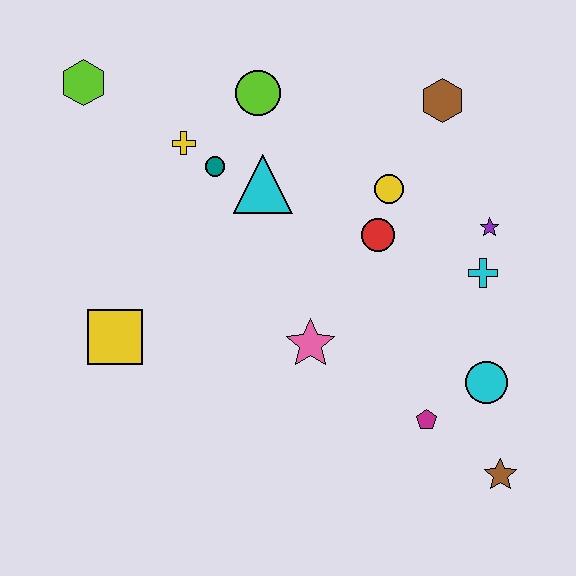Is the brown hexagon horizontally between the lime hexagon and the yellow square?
No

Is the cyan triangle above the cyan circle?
Yes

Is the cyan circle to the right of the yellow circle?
Yes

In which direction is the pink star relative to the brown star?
The pink star is to the left of the brown star.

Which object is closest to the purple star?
The cyan cross is closest to the purple star.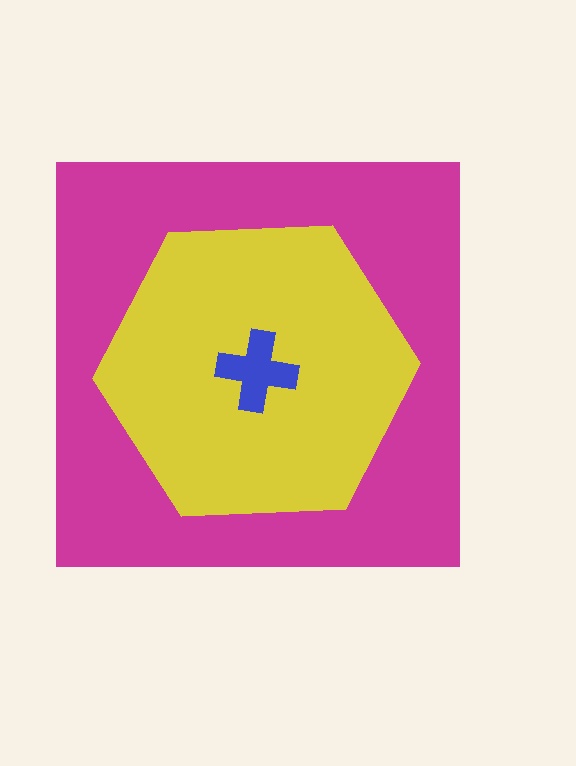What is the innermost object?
The blue cross.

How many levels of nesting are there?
3.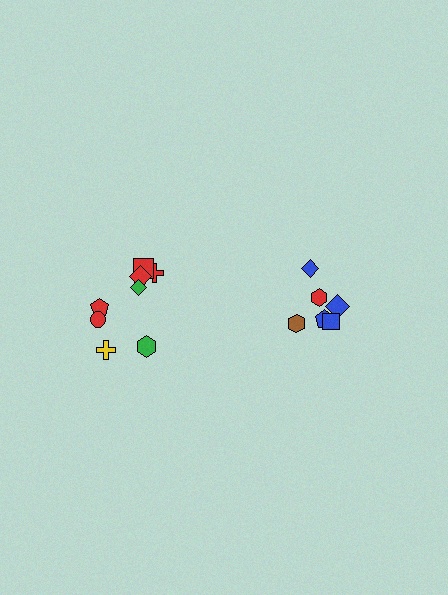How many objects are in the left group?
There are 8 objects.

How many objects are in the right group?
There are 6 objects.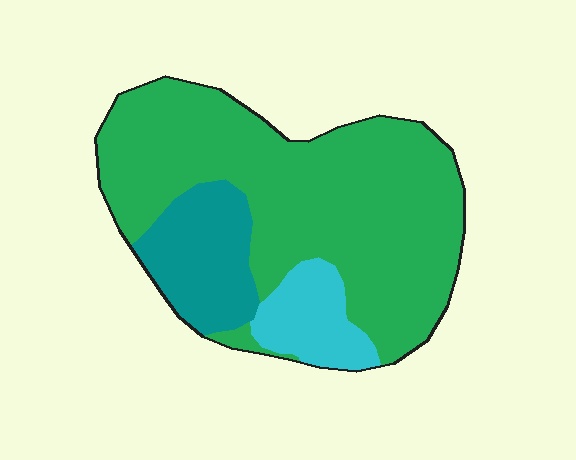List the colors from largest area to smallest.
From largest to smallest: green, teal, cyan.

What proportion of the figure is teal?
Teal takes up about one sixth (1/6) of the figure.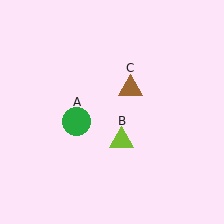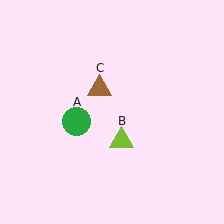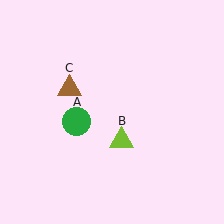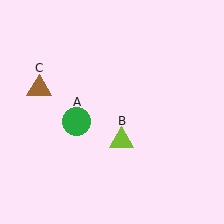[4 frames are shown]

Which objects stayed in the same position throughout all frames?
Green circle (object A) and lime triangle (object B) remained stationary.